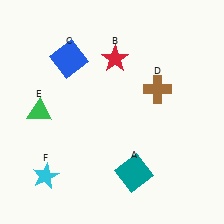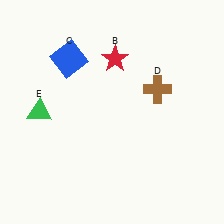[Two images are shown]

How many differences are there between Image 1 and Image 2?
There are 2 differences between the two images.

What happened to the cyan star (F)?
The cyan star (F) was removed in Image 2. It was in the bottom-left area of Image 1.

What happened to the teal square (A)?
The teal square (A) was removed in Image 2. It was in the bottom-right area of Image 1.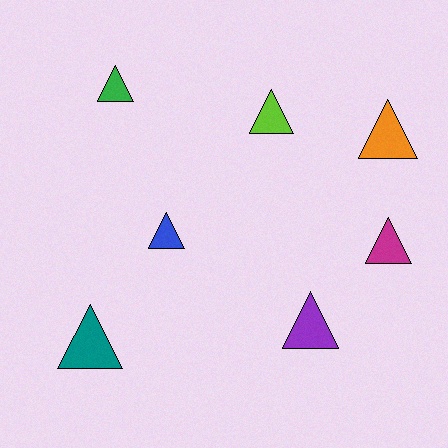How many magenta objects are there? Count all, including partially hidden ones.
There is 1 magenta object.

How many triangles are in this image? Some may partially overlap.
There are 7 triangles.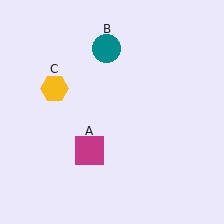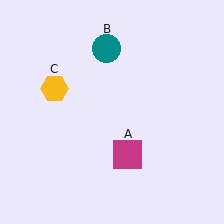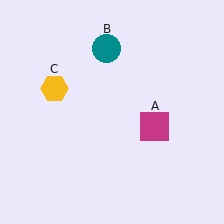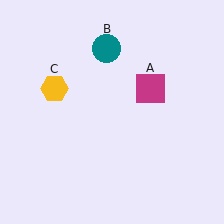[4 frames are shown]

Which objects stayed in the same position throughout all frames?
Teal circle (object B) and yellow hexagon (object C) remained stationary.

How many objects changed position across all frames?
1 object changed position: magenta square (object A).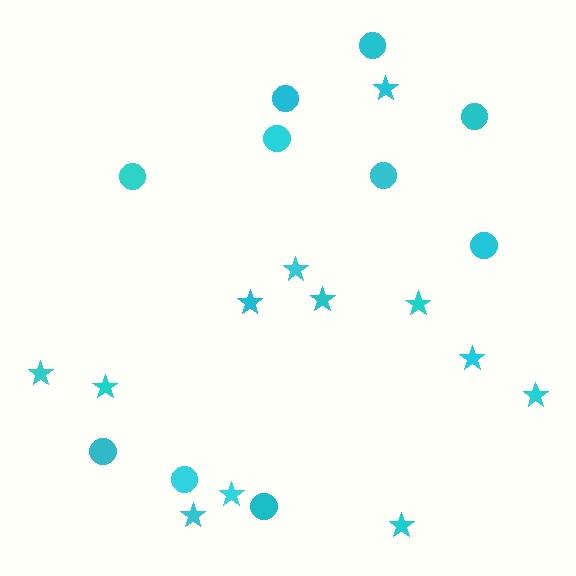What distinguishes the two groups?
There are 2 groups: one group of circles (10) and one group of stars (12).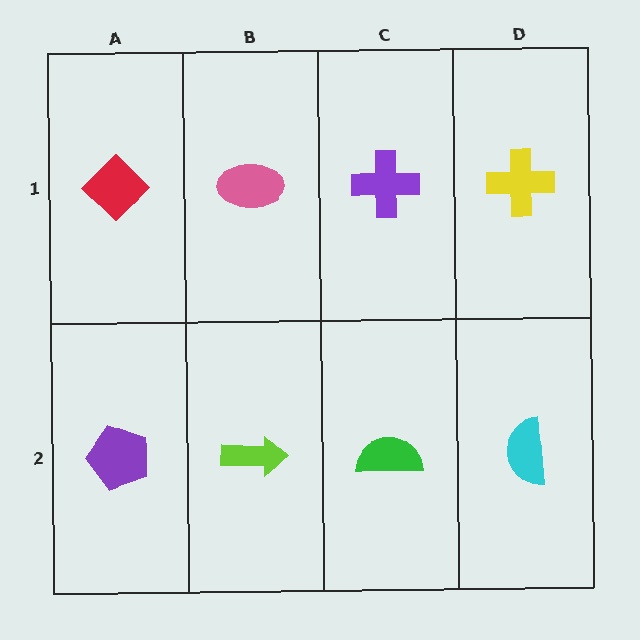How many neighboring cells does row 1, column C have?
3.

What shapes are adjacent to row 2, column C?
A purple cross (row 1, column C), a lime arrow (row 2, column B), a cyan semicircle (row 2, column D).